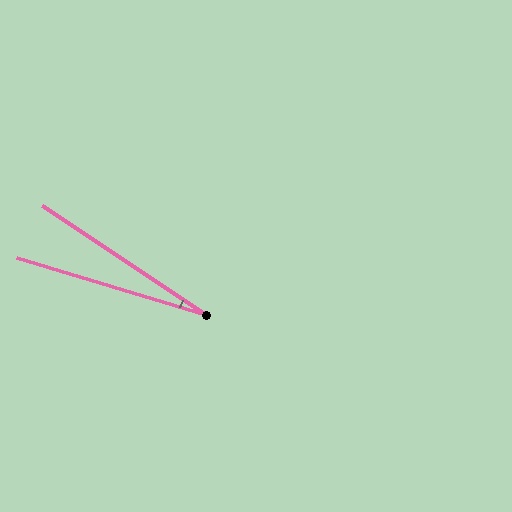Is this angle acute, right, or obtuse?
It is acute.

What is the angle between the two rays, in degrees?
Approximately 17 degrees.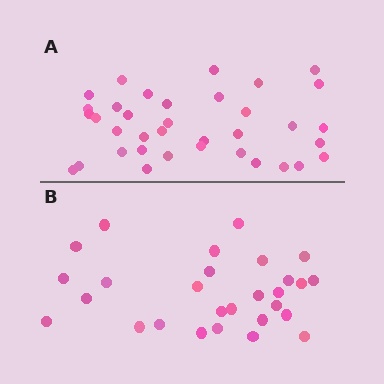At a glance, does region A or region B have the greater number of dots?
Region A (the top region) has more dots.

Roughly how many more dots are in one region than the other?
Region A has roughly 8 or so more dots than region B.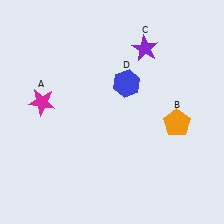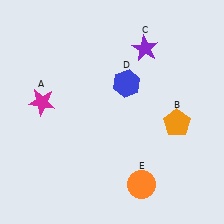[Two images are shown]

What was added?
An orange circle (E) was added in Image 2.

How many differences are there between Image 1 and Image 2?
There is 1 difference between the two images.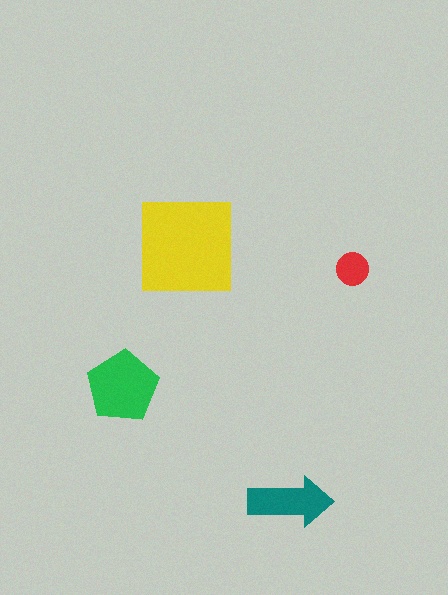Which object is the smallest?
The red circle.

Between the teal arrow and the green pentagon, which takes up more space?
The green pentagon.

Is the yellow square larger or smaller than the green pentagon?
Larger.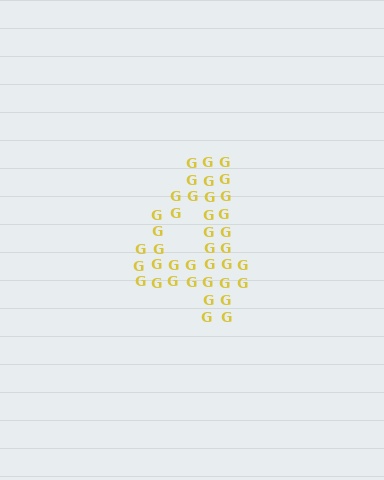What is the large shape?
The large shape is the digit 4.